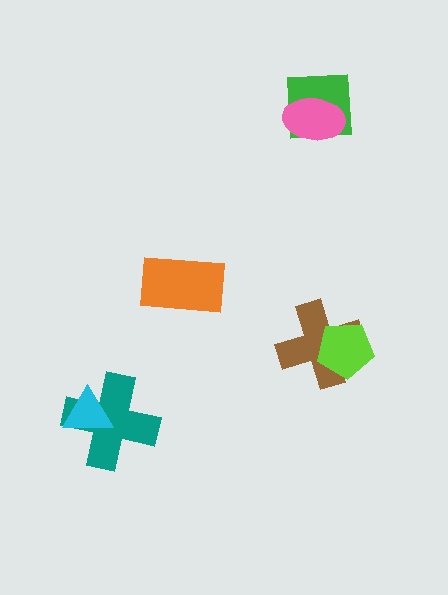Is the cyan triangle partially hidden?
No, no other shape covers it.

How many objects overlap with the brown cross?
1 object overlaps with the brown cross.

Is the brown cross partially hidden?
Yes, it is partially covered by another shape.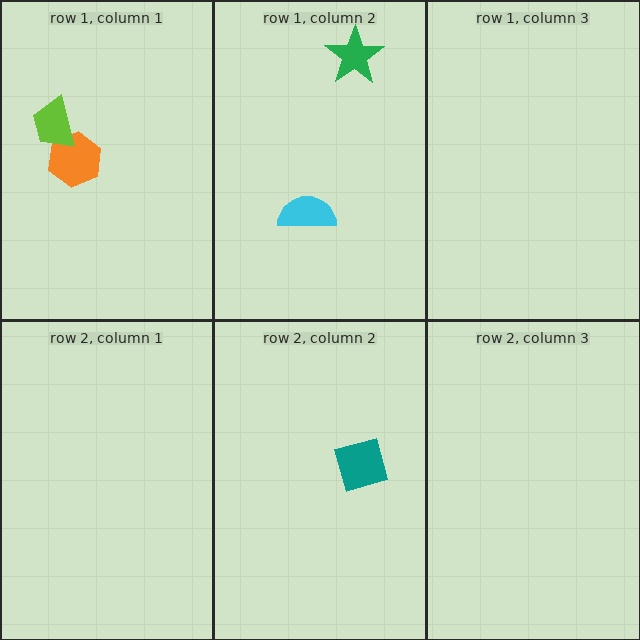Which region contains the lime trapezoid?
The row 1, column 1 region.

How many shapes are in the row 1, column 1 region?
2.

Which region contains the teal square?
The row 2, column 2 region.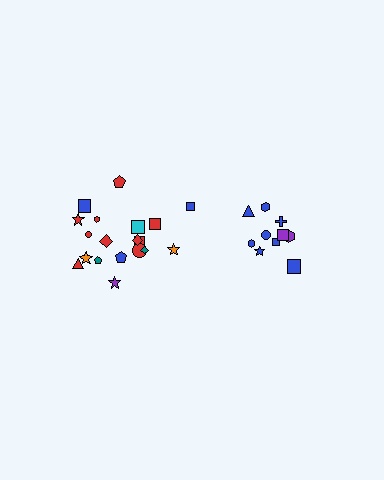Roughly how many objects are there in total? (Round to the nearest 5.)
Roughly 30 objects in total.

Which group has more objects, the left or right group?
The left group.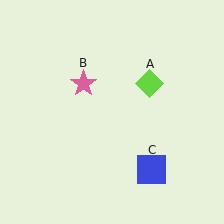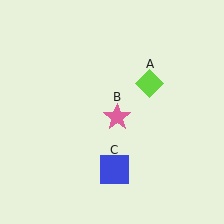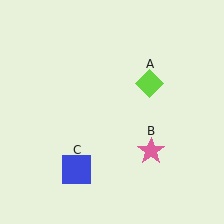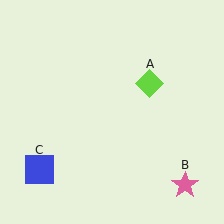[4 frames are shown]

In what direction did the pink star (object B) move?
The pink star (object B) moved down and to the right.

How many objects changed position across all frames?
2 objects changed position: pink star (object B), blue square (object C).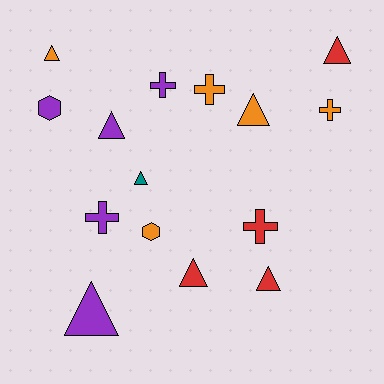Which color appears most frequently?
Purple, with 5 objects.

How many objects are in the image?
There are 15 objects.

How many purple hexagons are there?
There is 1 purple hexagon.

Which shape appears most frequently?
Triangle, with 8 objects.